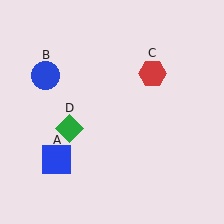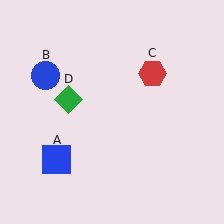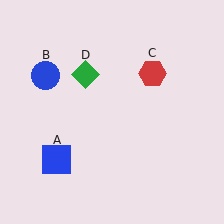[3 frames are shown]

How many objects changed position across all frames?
1 object changed position: green diamond (object D).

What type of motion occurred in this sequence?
The green diamond (object D) rotated clockwise around the center of the scene.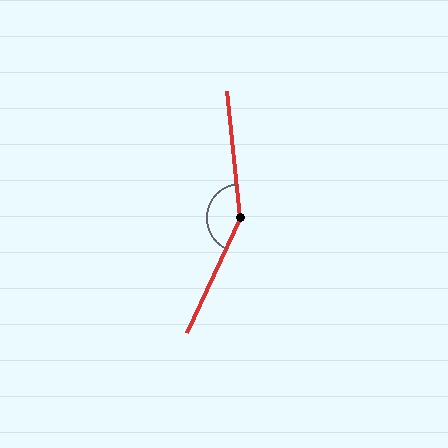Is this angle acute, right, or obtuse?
It is obtuse.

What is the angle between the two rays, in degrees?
Approximately 149 degrees.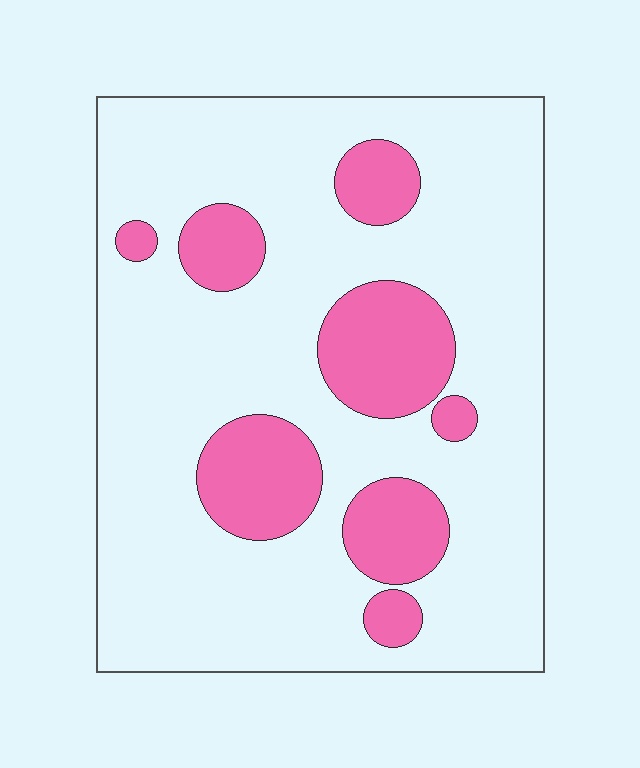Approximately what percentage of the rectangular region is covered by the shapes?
Approximately 20%.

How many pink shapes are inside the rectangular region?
8.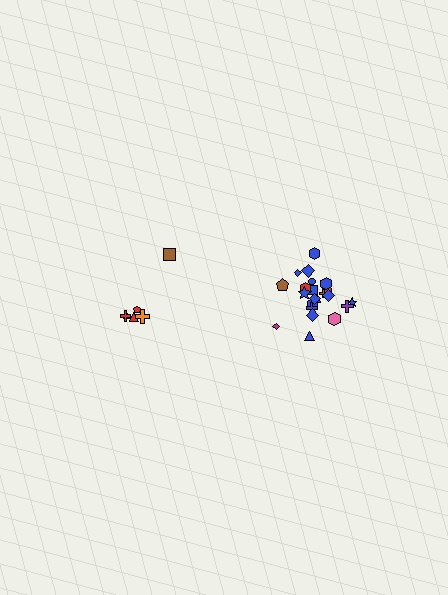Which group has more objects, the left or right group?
The right group.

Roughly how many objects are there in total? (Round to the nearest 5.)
Roughly 30 objects in total.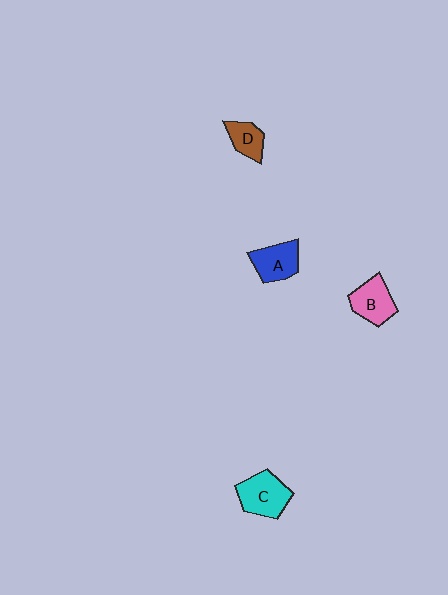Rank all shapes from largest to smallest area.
From largest to smallest: C (cyan), B (pink), A (blue), D (brown).